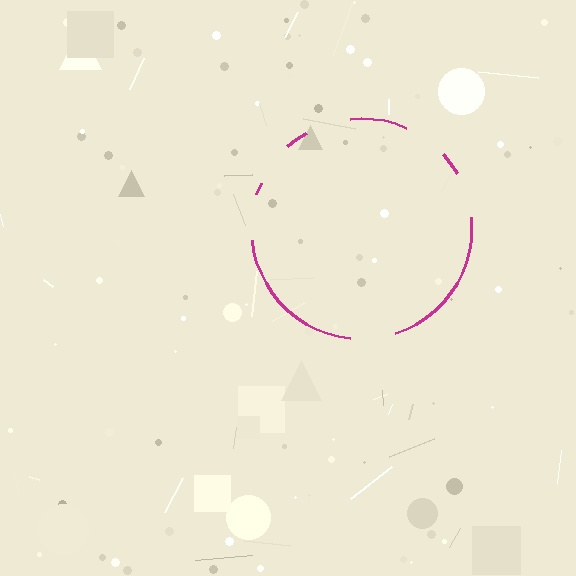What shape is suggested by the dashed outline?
The dashed outline suggests a circle.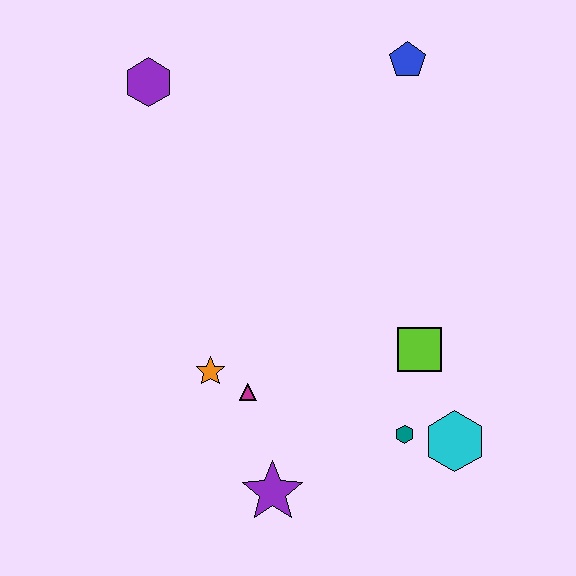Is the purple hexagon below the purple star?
No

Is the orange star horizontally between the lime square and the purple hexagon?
Yes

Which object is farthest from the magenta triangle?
The blue pentagon is farthest from the magenta triangle.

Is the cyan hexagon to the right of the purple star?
Yes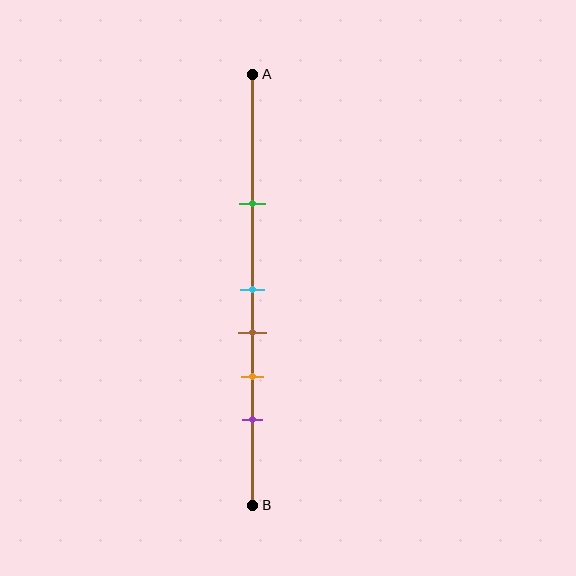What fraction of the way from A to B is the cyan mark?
The cyan mark is approximately 50% (0.5) of the way from A to B.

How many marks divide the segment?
There are 5 marks dividing the segment.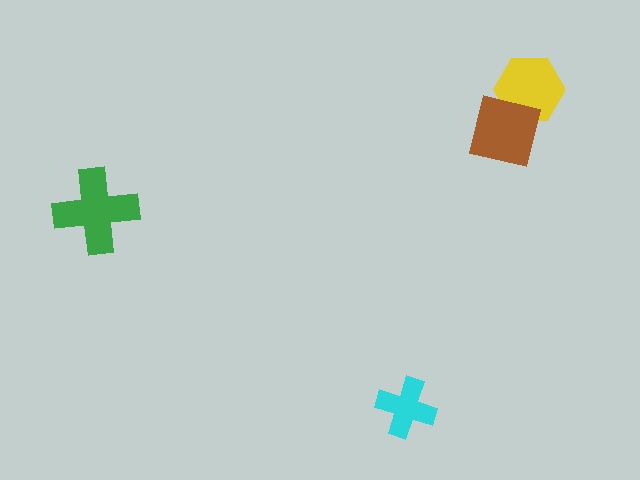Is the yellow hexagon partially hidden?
Yes, it is partially covered by another shape.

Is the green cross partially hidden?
No, no other shape covers it.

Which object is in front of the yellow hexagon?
The brown square is in front of the yellow hexagon.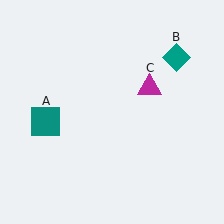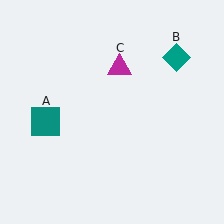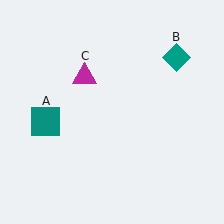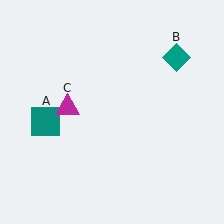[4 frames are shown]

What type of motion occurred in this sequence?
The magenta triangle (object C) rotated counterclockwise around the center of the scene.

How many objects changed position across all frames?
1 object changed position: magenta triangle (object C).